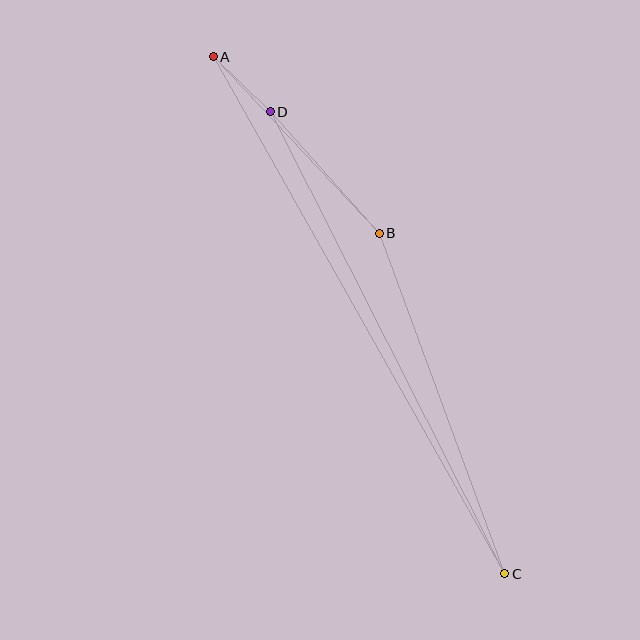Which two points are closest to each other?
Points A and D are closest to each other.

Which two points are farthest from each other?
Points A and C are farthest from each other.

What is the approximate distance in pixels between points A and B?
The distance between A and B is approximately 242 pixels.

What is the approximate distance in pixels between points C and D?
The distance between C and D is approximately 518 pixels.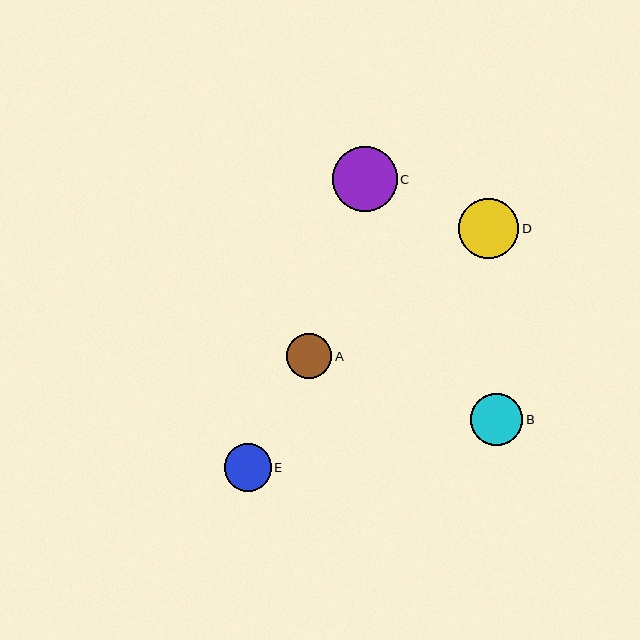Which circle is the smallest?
Circle A is the smallest with a size of approximately 45 pixels.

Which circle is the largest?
Circle C is the largest with a size of approximately 65 pixels.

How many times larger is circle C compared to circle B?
Circle C is approximately 1.2 times the size of circle B.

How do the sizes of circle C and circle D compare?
Circle C and circle D are approximately the same size.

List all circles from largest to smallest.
From largest to smallest: C, D, B, E, A.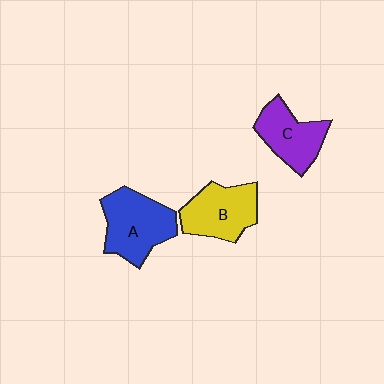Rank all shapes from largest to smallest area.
From largest to smallest: A (blue), B (yellow), C (purple).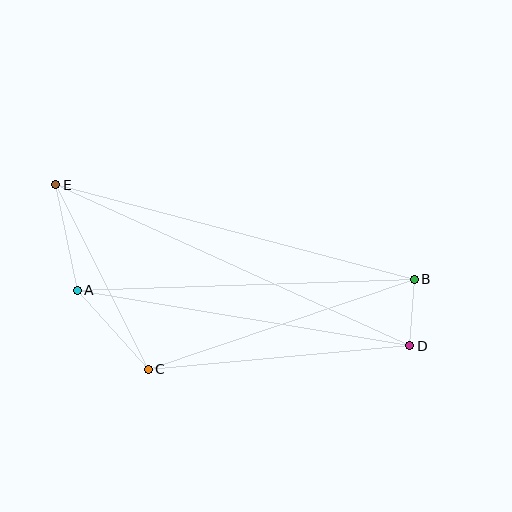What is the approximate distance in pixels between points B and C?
The distance between B and C is approximately 281 pixels.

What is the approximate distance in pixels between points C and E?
The distance between C and E is approximately 207 pixels.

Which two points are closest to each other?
Points B and D are closest to each other.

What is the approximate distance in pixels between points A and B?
The distance between A and B is approximately 337 pixels.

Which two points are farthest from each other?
Points D and E are farthest from each other.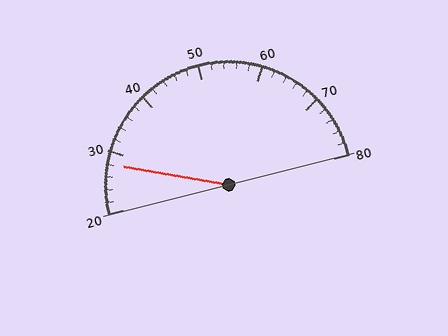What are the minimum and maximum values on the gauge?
The gauge ranges from 20 to 80.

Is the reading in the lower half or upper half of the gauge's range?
The reading is in the lower half of the range (20 to 80).